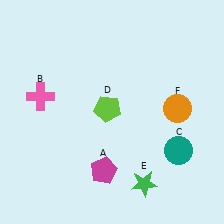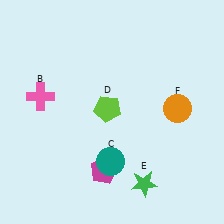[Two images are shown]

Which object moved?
The teal circle (C) moved left.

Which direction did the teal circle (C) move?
The teal circle (C) moved left.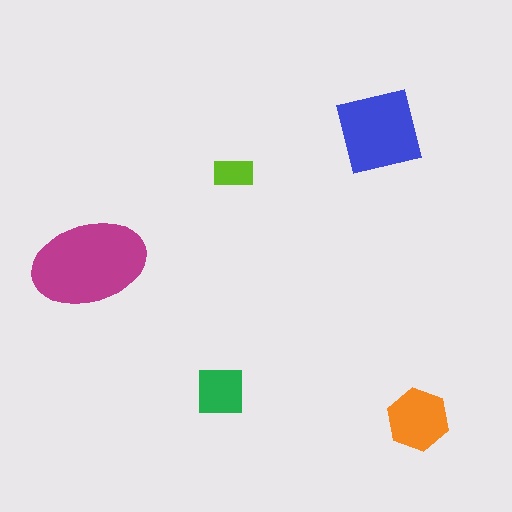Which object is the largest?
The magenta ellipse.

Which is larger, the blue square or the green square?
The blue square.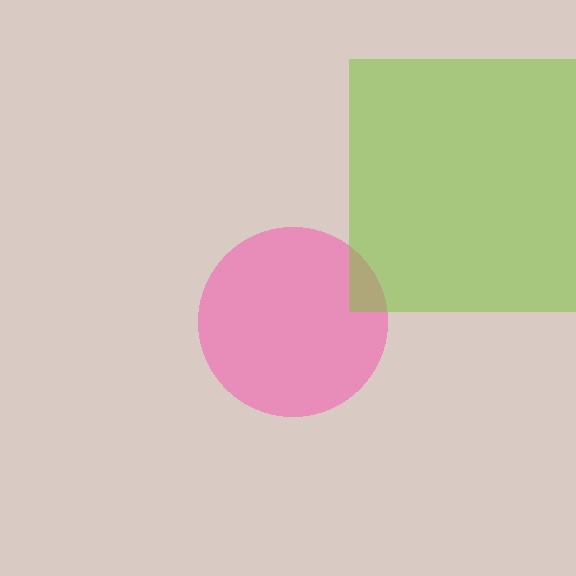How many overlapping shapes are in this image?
There are 2 overlapping shapes in the image.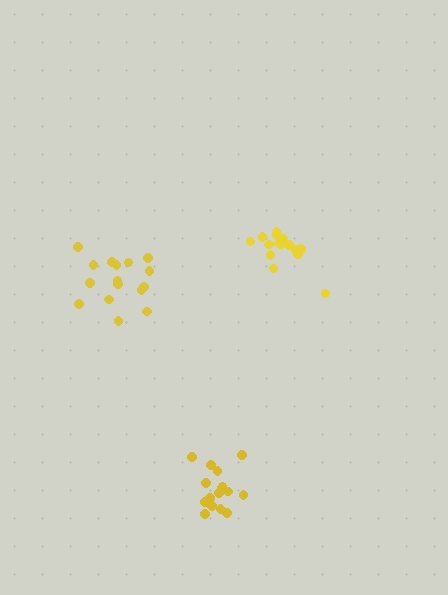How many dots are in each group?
Group 1: 16 dots, Group 2: 17 dots, Group 3: 15 dots (48 total).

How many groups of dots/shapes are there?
There are 3 groups.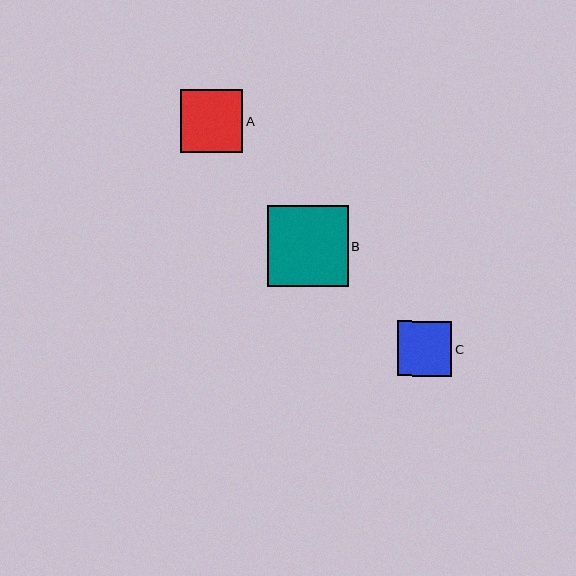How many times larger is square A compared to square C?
Square A is approximately 1.1 times the size of square C.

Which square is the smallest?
Square C is the smallest with a size of approximately 55 pixels.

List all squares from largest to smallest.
From largest to smallest: B, A, C.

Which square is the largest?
Square B is the largest with a size of approximately 81 pixels.